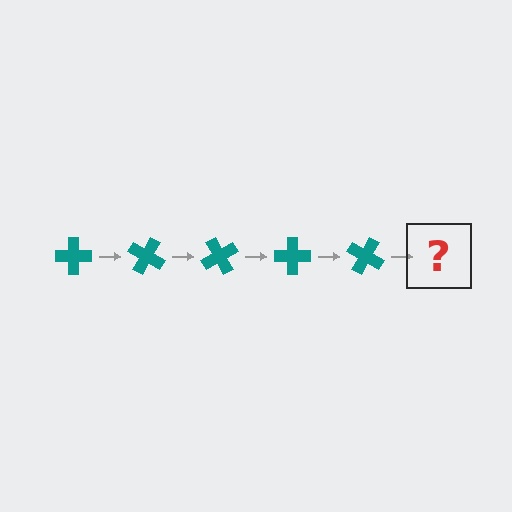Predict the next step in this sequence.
The next step is a teal cross rotated 150 degrees.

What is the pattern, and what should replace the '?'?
The pattern is that the cross rotates 30 degrees each step. The '?' should be a teal cross rotated 150 degrees.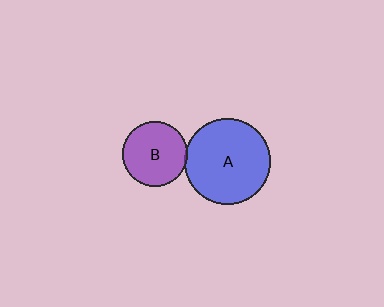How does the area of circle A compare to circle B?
Approximately 1.7 times.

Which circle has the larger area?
Circle A (blue).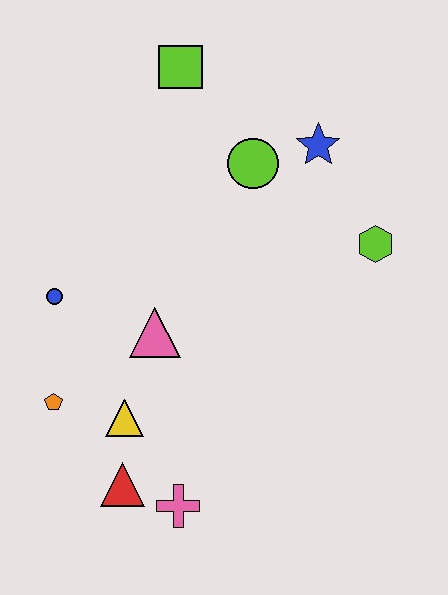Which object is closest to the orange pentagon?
The yellow triangle is closest to the orange pentagon.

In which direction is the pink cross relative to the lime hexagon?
The pink cross is below the lime hexagon.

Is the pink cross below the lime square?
Yes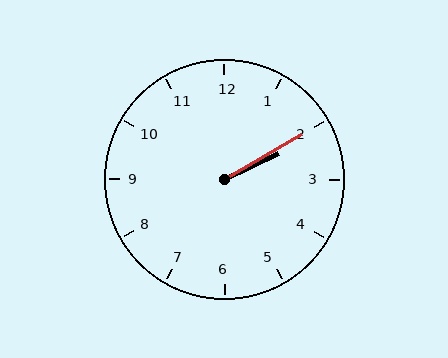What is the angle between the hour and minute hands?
Approximately 5 degrees.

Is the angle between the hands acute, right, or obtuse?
It is acute.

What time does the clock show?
2:10.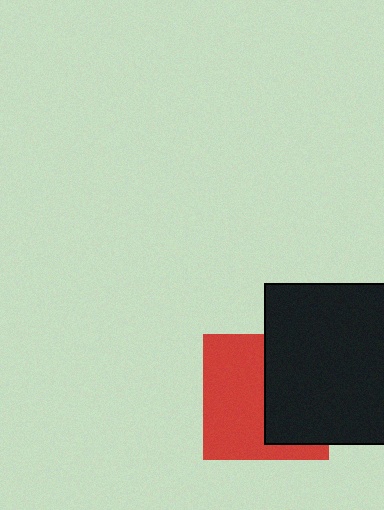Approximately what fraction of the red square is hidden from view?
Roughly 47% of the red square is hidden behind the black square.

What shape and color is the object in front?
The object in front is a black square.